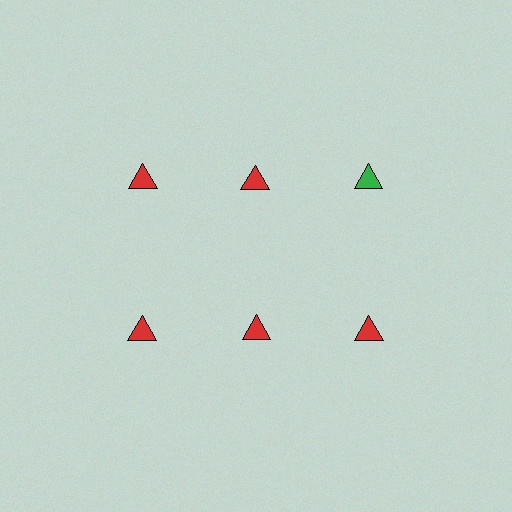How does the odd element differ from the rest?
It has a different color: green instead of red.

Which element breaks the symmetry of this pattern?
The green triangle in the top row, center column breaks the symmetry. All other shapes are red triangles.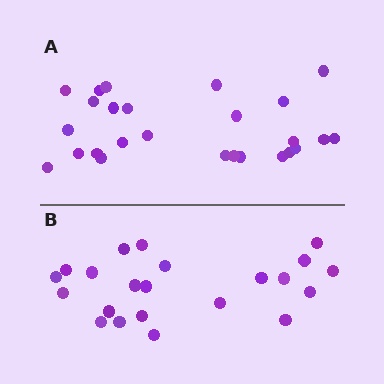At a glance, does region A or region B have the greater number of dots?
Region A (the top region) has more dots.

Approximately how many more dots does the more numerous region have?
Region A has about 4 more dots than region B.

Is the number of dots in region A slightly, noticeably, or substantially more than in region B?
Region A has only slightly more — the two regions are fairly close. The ratio is roughly 1.2 to 1.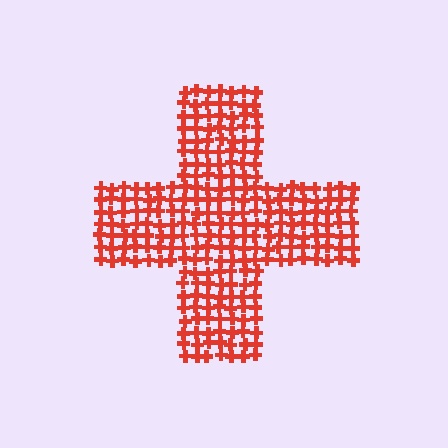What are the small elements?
The small elements are crosses.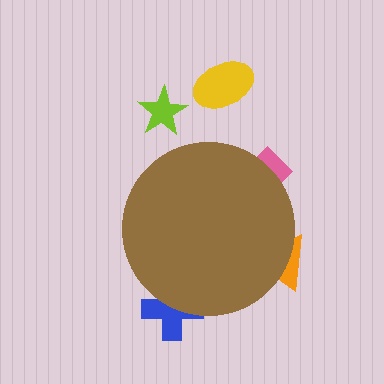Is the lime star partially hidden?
No, the lime star is fully visible.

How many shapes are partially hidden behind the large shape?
3 shapes are partially hidden.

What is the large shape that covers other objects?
A brown circle.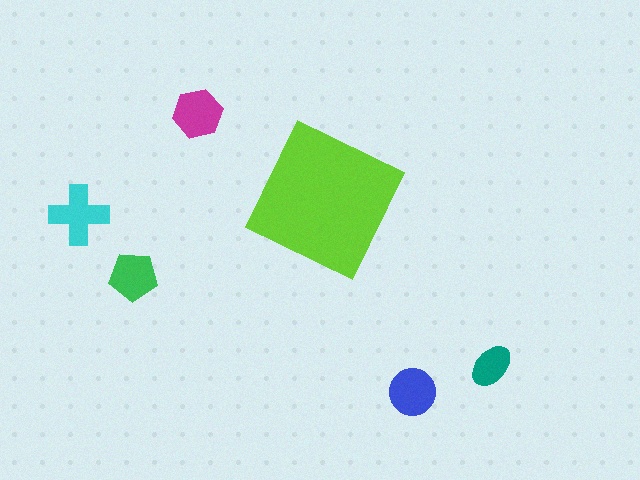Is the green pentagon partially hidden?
No, the green pentagon is fully visible.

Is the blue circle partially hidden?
No, the blue circle is fully visible.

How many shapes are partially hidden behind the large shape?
0 shapes are partially hidden.